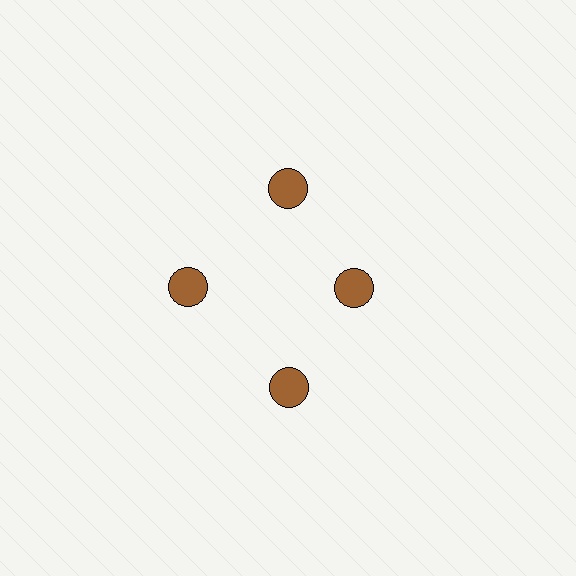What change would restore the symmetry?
The symmetry would be restored by moving it outward, back onto the ring so that all 4 circles sit at equal angles and equal distance from the center.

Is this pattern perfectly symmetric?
No. The 4 brown circles are arranged in a ring, but one element near the 3 o'clock position is pulled inward toward the center, breaking the 4-fold rotational symmetry.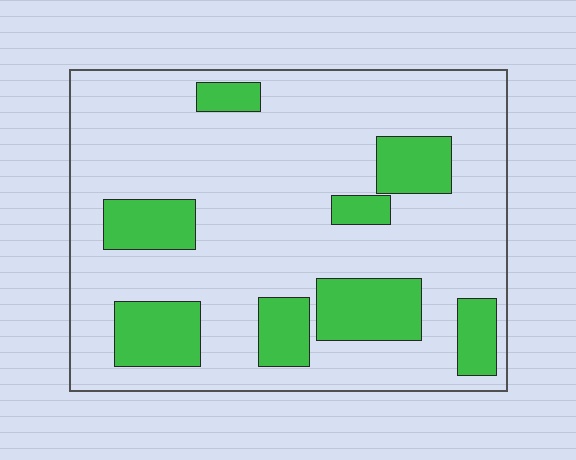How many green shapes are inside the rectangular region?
8.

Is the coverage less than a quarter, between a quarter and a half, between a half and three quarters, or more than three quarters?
Less than a quarter.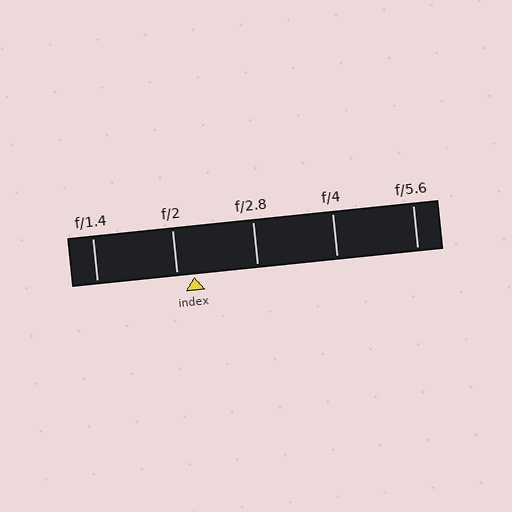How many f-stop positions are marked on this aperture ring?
There are 5 f-stop positions marked.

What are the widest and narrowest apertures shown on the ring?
The widest aperture shown is f/1.4 and the narrowest is f/5.6.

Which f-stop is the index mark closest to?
The index mark is closest to f/2.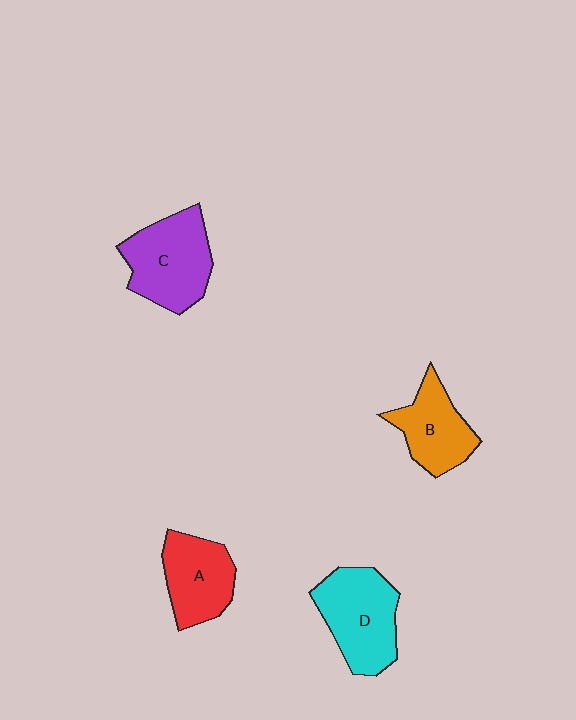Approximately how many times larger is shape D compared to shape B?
Approximately 1.3 times.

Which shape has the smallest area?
Shape B (orange).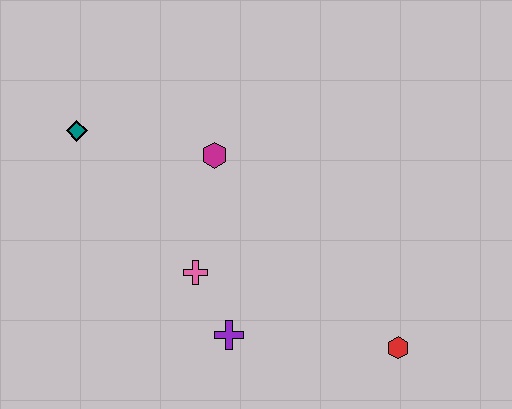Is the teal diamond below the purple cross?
No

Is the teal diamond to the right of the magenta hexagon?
No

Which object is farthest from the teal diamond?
The red hexagon is farthest from the teal diamond.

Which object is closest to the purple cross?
The pink cross is closest to the purple cross.